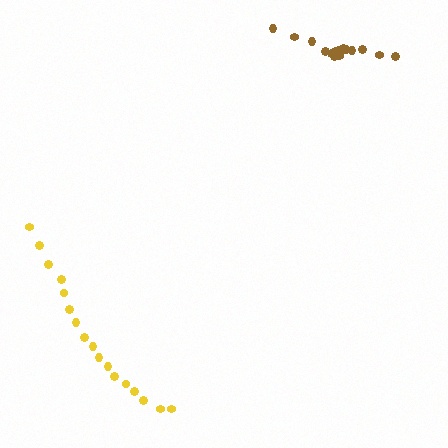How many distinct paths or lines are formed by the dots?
There are 2 distinct paths.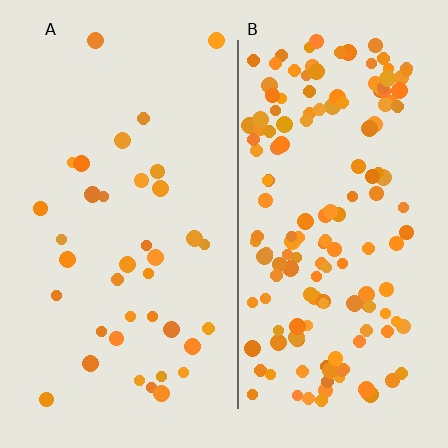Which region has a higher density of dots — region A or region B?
B (the right).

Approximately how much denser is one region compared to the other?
Approximately 4.3× — region B over region A.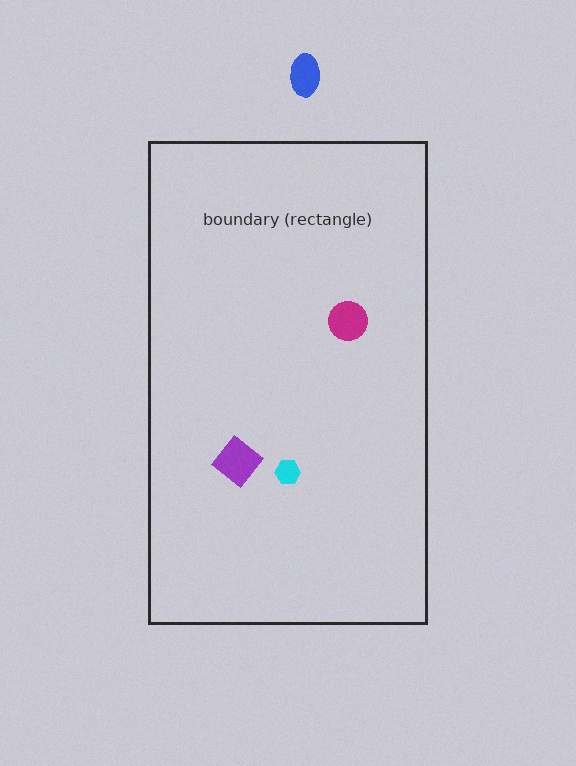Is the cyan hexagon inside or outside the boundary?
Inside.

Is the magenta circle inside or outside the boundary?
Inside.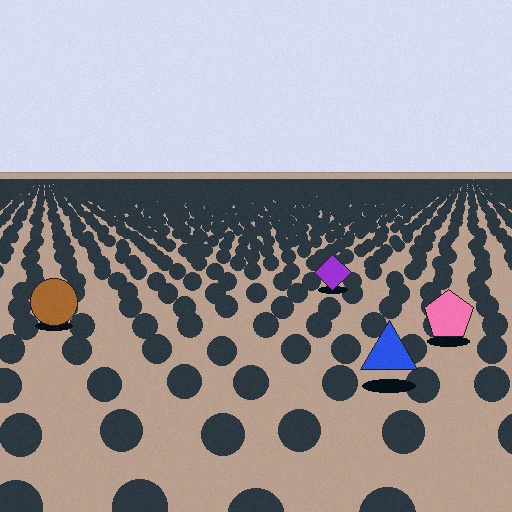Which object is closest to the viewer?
The blue triangle is closest. The texture marks near it are larger and more spread out.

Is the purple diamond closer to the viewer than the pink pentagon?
No. The pink pentagon is closer — you can tell from the texture gradient: the ground texture is coarser near it.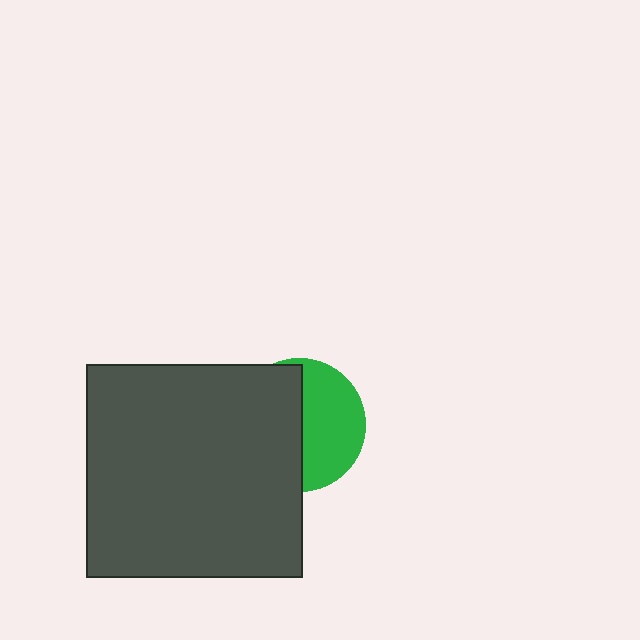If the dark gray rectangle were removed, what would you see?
You would see the complete green circle.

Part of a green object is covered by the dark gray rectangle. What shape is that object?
It is a circle.